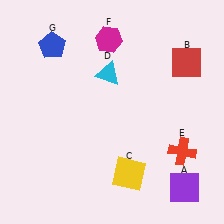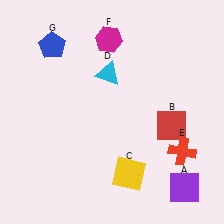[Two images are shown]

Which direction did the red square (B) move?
The red square (B) moved down.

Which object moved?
The red square (B) moved down.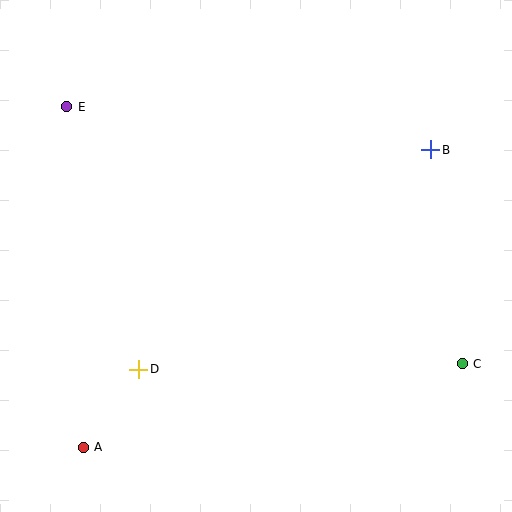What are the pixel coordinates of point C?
Point C is at (462, 364).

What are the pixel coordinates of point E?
Point E is at (67, 107).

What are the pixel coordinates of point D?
Point D is at (139, 369).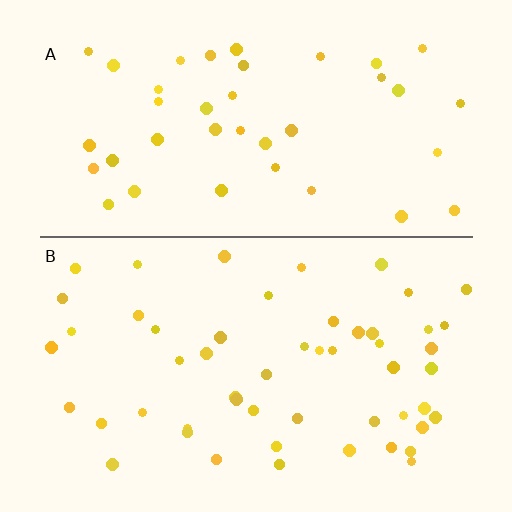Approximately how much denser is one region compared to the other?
Approximately 1.3× — region B over region A.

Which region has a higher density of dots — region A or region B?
B (the bottom).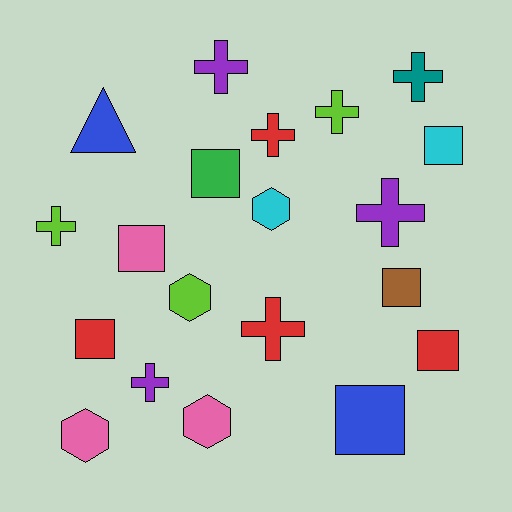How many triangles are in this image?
There is 1 triangle.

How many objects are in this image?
There are 20 objects.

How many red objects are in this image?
There are 4 red objects.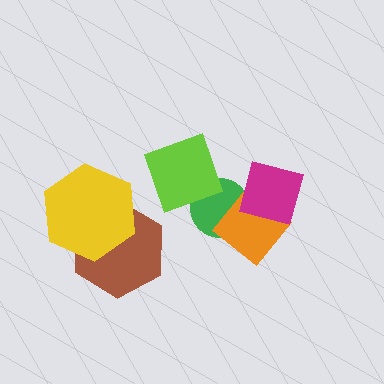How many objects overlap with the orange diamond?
2 objects overlap with the orange diamond.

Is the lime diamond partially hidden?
No, no other shape covers it.